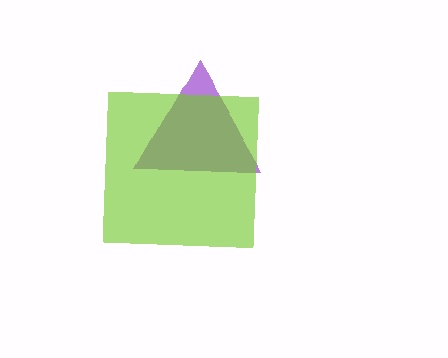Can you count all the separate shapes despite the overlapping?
Yes, there are 2 separate shapes.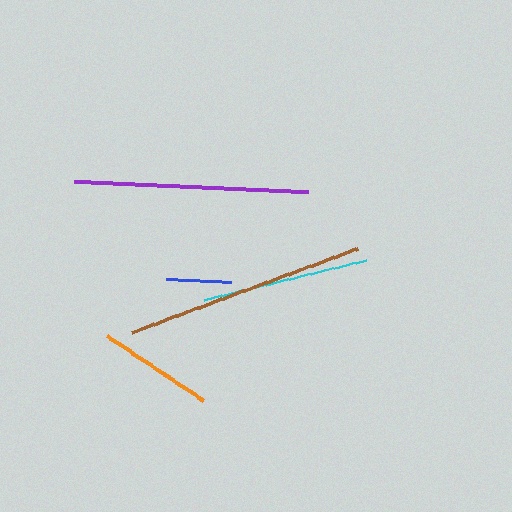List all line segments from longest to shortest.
From longest to shortest: brown, purple, cyan, orange, blue.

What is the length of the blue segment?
The blue segment is approximately 65 pixels long.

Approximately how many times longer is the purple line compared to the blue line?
The purple line is approximately 3.6 times the length of the blue line.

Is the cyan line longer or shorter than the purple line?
The purple line is longer than the cyan line.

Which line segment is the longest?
The brown line is the longest at approximately 241 pixels.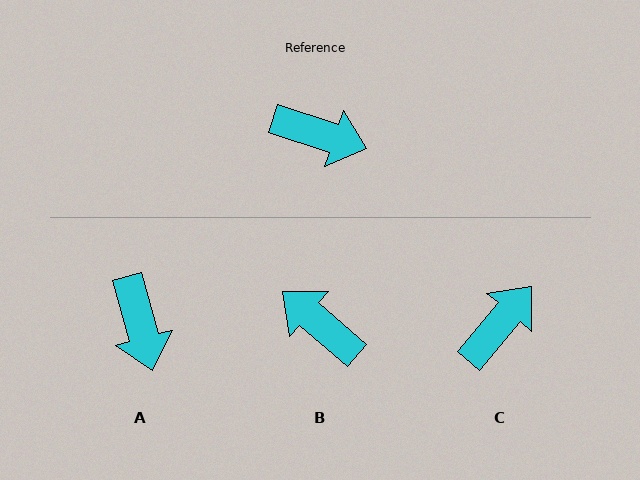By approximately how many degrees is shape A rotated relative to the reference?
Approximately 57 degrees clockwise.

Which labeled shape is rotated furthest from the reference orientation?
B, about 157 degrees away.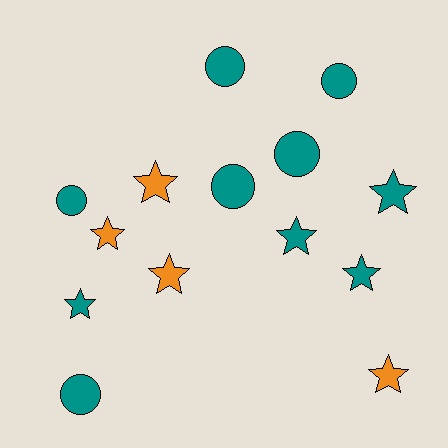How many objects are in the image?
There are 14 objects.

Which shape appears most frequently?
Star, with 8 objects.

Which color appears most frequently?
Teal, with 10 objects.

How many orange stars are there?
There are 4 orange stars.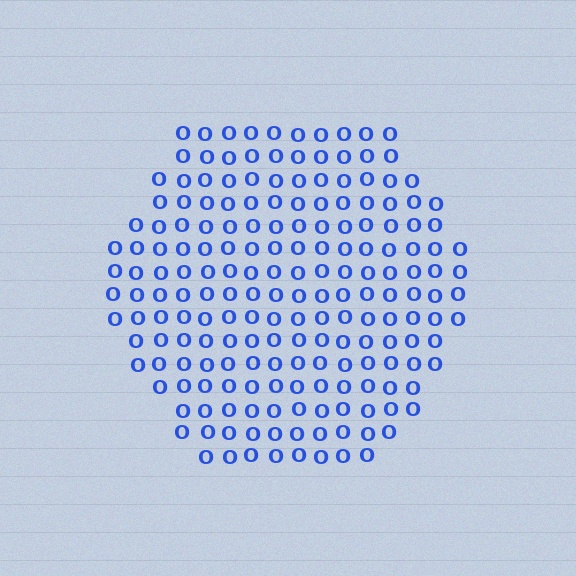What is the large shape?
The large shape is a hexagon.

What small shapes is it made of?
It is made of small letter O's.